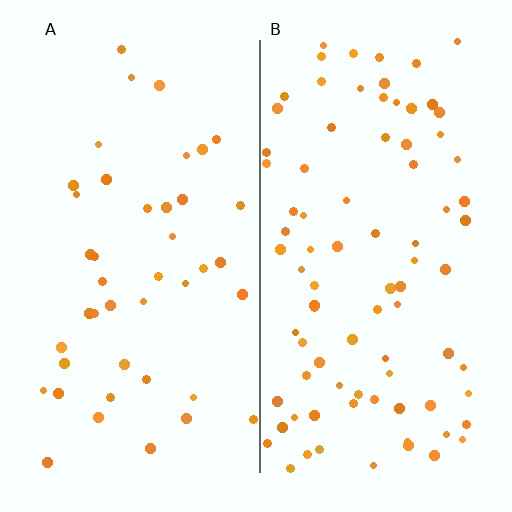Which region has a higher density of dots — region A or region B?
B (the right).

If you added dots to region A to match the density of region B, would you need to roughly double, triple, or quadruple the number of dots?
Approximately double.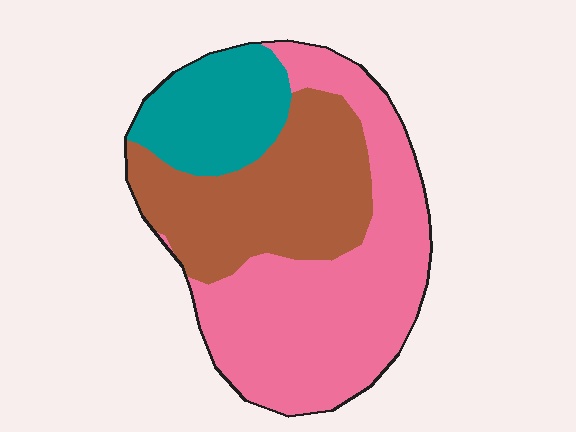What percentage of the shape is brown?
Brown covers 33% of the shape.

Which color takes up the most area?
Pink, at roughly 50%.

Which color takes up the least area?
Teal, at roughly 20%.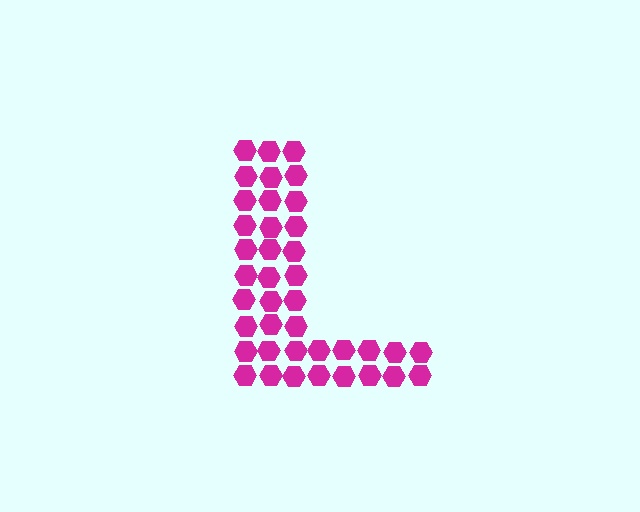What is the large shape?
The large shape is the letter L.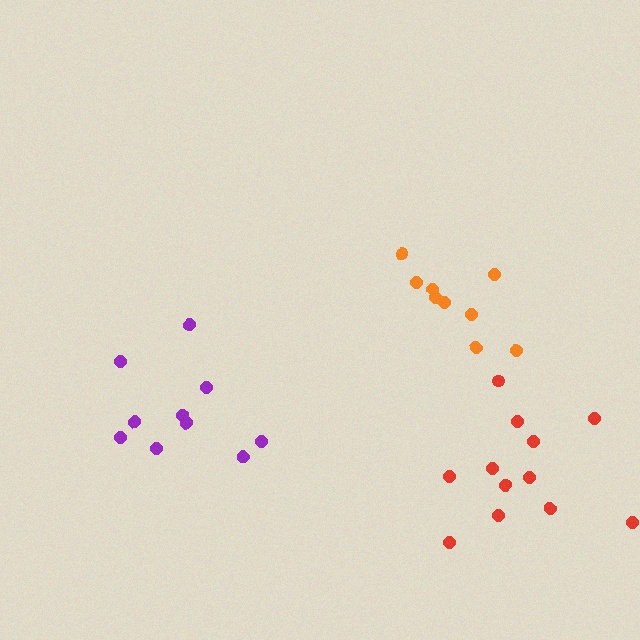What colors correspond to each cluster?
The clusters are colored: orange, purple, red.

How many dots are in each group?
Group 1: 9 dots, Group 2: 10 dots, Group 3: 12 dots (31 total).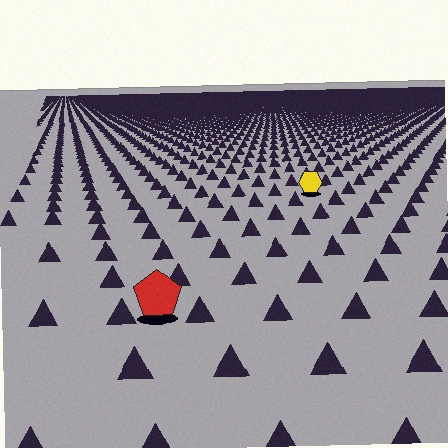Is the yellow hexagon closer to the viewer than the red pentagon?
No. The red pentagon is closer — you can tell from the texture gradient: the ground texture is coarser near it.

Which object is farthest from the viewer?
The yellow hexagon is farthest from the viewer. It appears smaller and the ground texture around it is denser.